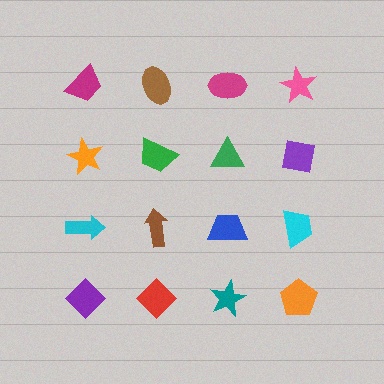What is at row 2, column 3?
A green triangle.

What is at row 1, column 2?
A brown ellipse.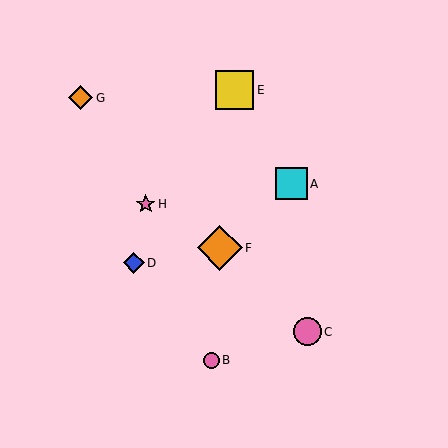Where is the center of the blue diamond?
The center of the blue diamond is at (134, 263).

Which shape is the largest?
The orange diamond (labeled F) is the largest.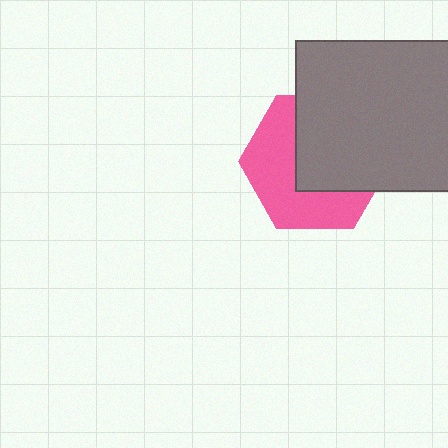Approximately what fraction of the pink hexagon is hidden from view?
Roughly 50% of the pink hexagon is hidden behind the gray rectangle.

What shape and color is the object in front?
The object in front is a gray rectangle.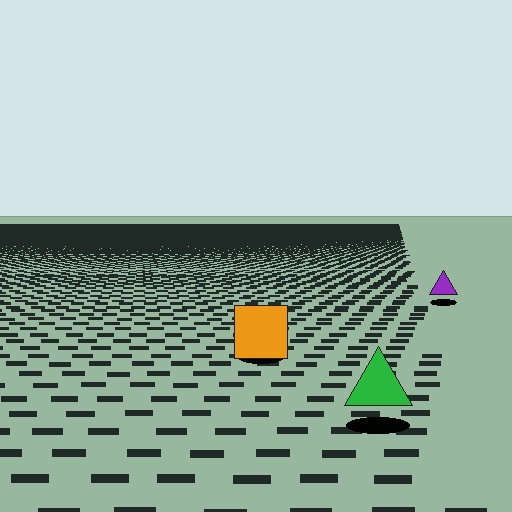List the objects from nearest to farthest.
From nearest to farthest: the green triangle, the orange square, the purple triangle.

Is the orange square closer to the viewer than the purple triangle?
Yes. The orange square is closer — you can tell from the texture gradient: the ground texture is coarser near it.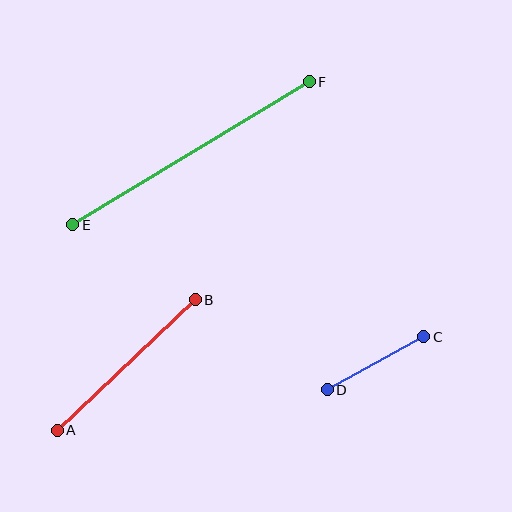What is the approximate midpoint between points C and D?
The midpoint is at approximately (375, 363) pixels.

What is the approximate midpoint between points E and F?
The midpoint is at approximately (191, 153) pixels.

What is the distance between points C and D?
The distance is approximately 110 pixels.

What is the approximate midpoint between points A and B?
The midpoint is at approximately (126, 365) pixels.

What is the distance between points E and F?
The distance is approximately 276 pixels.